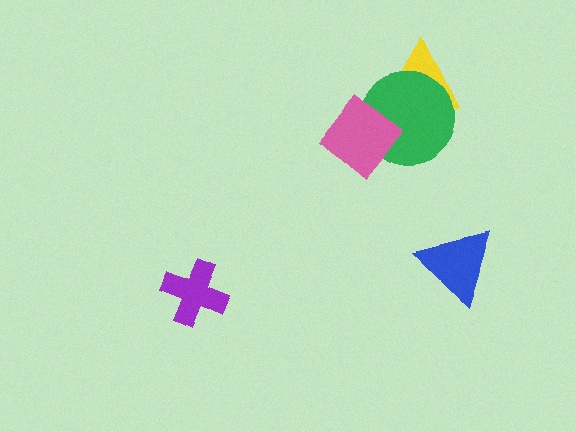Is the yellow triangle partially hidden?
Yes, it is partially covered by another shape.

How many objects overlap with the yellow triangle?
2 objects overlap with the yellow triangle.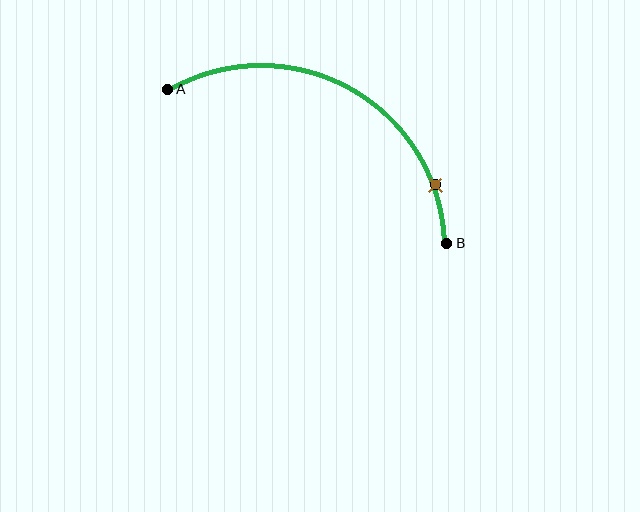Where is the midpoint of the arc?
The arc midpoint is the point on the curve farthest from the straight line joining A and B. It sits above that line.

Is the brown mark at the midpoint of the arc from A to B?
No. The brown mark lies on the arc but is closer to endpoint B. The arc midpoint would be at the point on the curve equidistant along the arc from both A and B.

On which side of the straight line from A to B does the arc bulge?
The arc bulges above the straight line connecting A and B.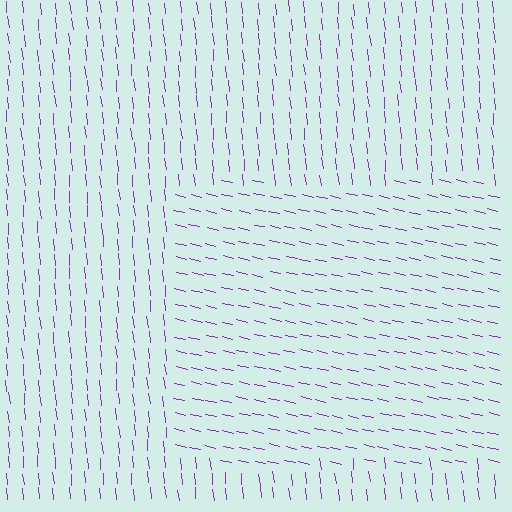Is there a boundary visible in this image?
Yes, there is a texture boundary formed by a change in line orientation.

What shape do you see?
I see a rectangle.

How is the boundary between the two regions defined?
The boundary is defined purely by a change in line orientation (approximately 72 degrees difference). All lines are the same color and thickness.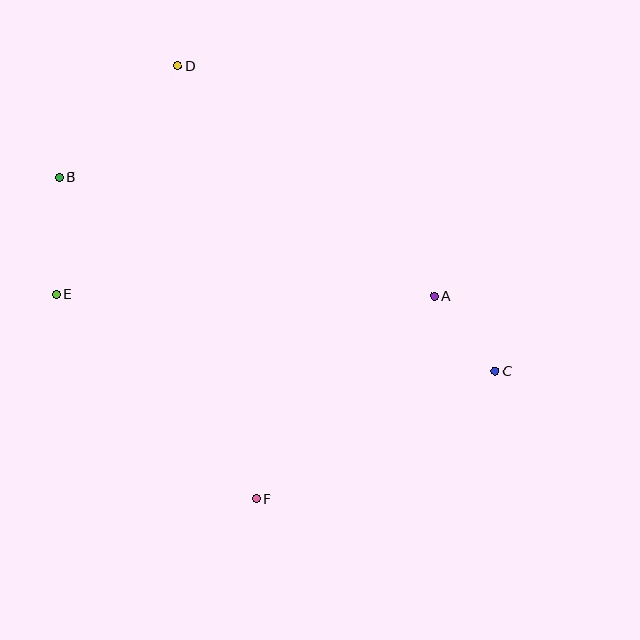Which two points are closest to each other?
Points A and C are closest to each other.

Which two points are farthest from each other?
Points B and C are farthest from each other.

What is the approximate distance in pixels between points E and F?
The distance between E and F is approximately 287 pixels.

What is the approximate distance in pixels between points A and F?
The distance between A and F is approximately 270 pixels.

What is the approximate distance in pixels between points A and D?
The distance between A and D is approximately 345 pixels.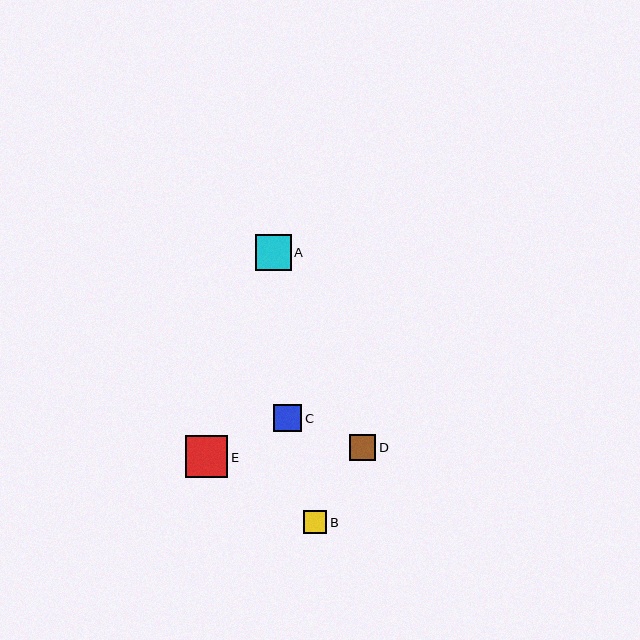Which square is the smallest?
Square B is the smallest with a size of approximately 23 pixels.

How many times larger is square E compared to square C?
Square E is approximately 1.5 times the size of square C.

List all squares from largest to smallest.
From largest to smallest: E, A, C, D, B.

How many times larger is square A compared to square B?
Square A is approximately 1.6 times the size of square B.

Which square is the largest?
Square E is the largest with a size of approximately 42 pixels.